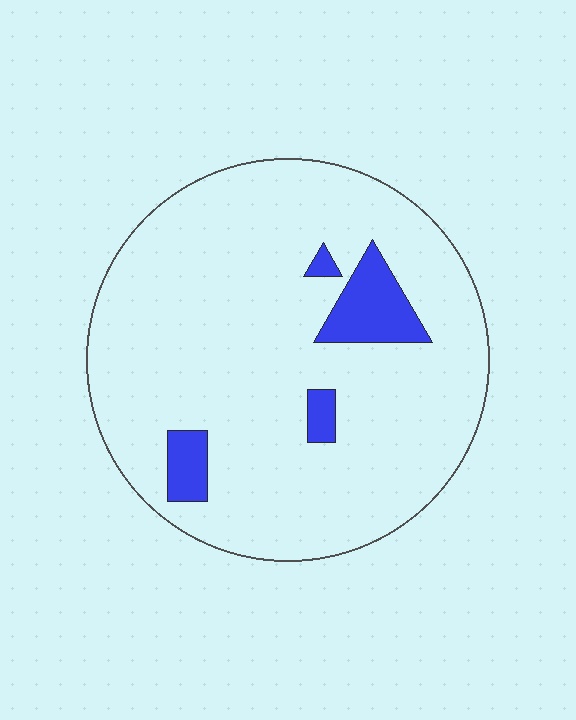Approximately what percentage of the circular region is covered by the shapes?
Approximately 10%.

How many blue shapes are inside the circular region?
4.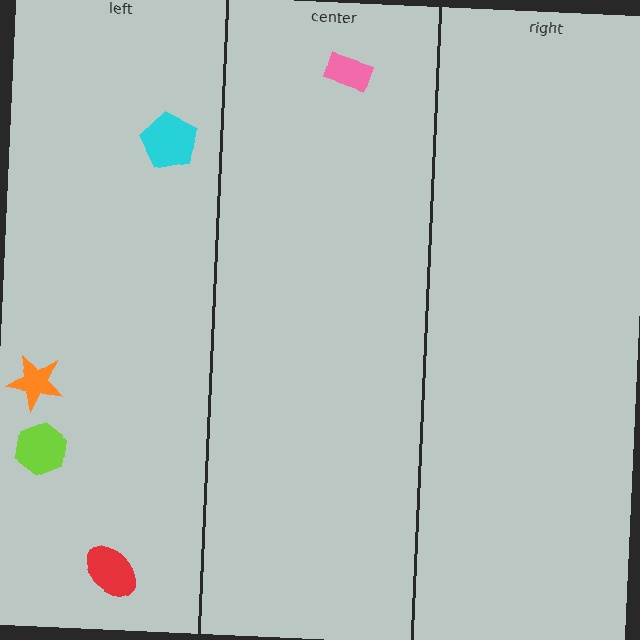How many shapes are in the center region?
1.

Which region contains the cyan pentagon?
The left region.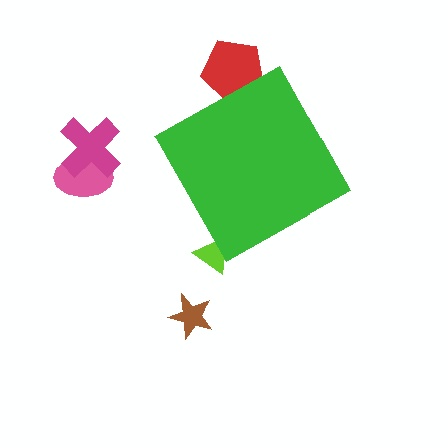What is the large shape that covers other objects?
A green diamond.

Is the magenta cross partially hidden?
No, the magenta cross is fully visible.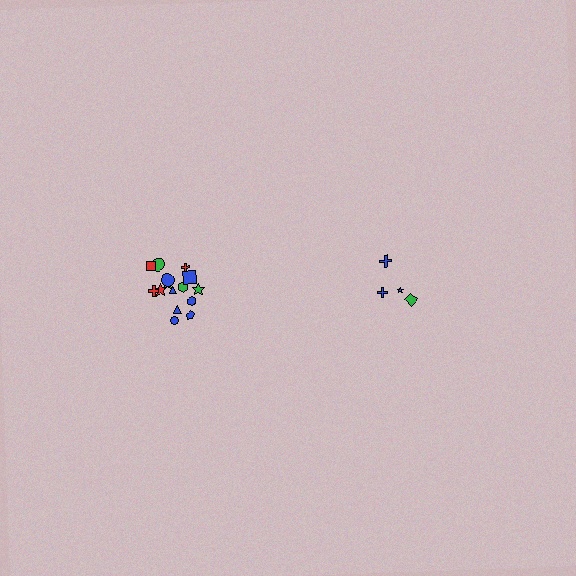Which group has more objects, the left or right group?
The left group.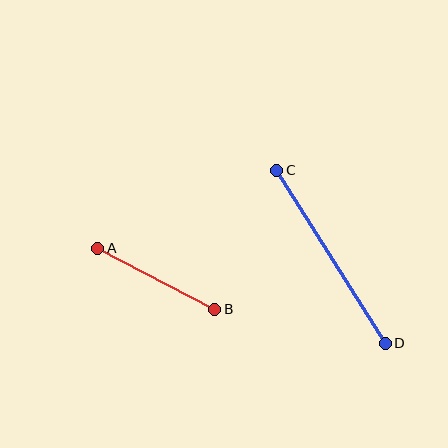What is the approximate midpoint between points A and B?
The midpoint is at approximately (156, 279) pixels.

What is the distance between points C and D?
The distance is approximately 204 pixels.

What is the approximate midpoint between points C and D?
The midpoint is at approximately (331, 257) pixels.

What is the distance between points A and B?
The distance is approximately 132 pixels.